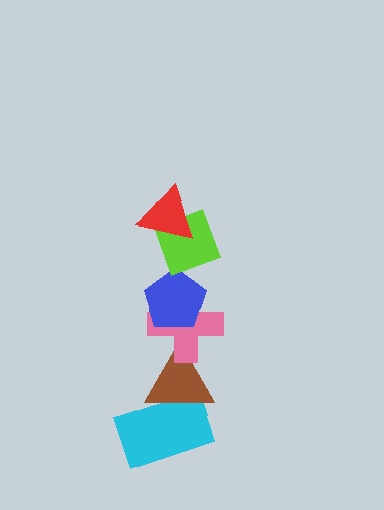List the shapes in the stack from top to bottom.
From top to bottom: the red triangle, the lime diamond, the blue pentagon, the pink cross, the brown triangle, the cyan rectangle.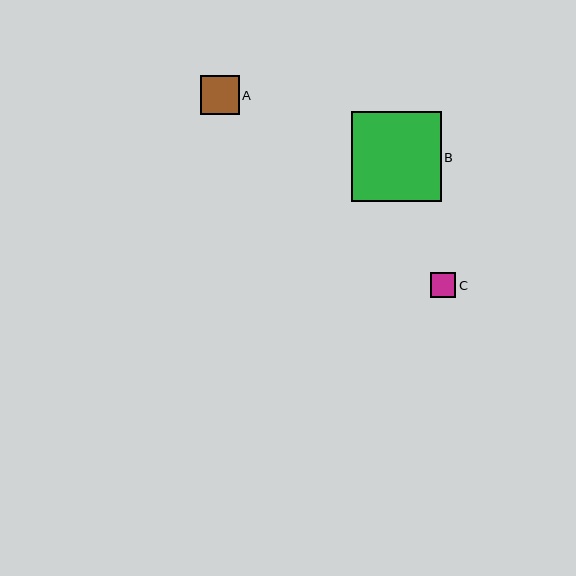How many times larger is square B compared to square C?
Square B is approximately 3.6 times the size of square C.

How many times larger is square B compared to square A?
Square B is approximately 2.3 times the size of square A.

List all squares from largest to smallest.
From largest to smallest: B, A, C.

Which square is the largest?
Square B is the largest with a size of approximately 90 pixels.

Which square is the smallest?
Square C is the smallest with a size of approximately 25 pixels.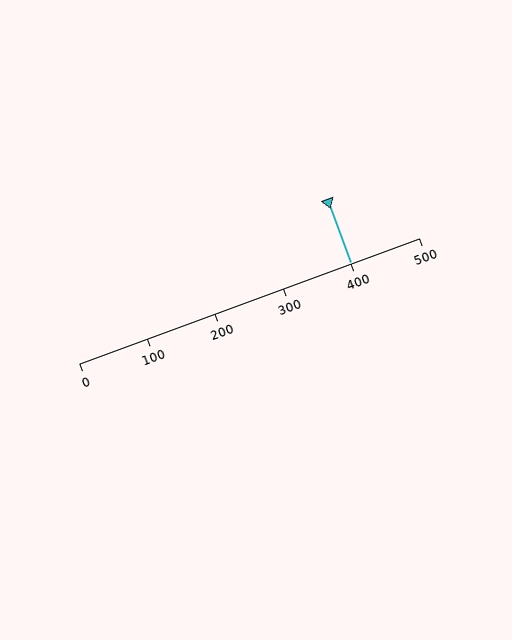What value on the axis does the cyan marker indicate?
The marker indicates approximately 400.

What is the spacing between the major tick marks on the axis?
The major ticks are spaced 100 apart.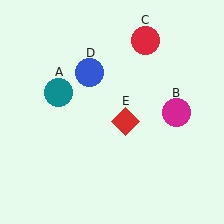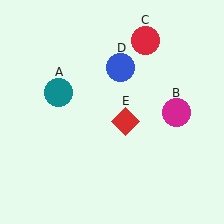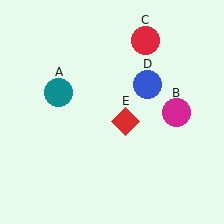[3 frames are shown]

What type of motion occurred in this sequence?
The blue circle (object D) rotated clockwise around the center of the scene.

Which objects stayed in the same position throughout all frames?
Teal circle (object A) and magenta circle (object B) and red circle (object C) and red diamond (object E) remained stationary.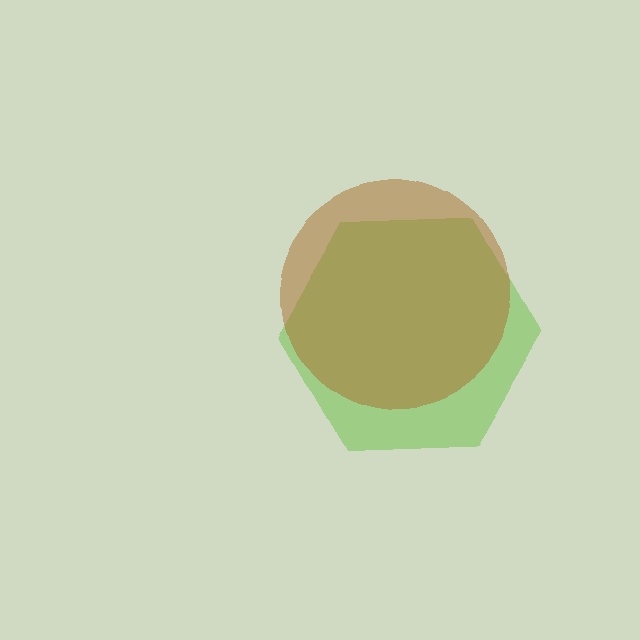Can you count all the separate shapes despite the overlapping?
Yes, there are 2 separate shapes.